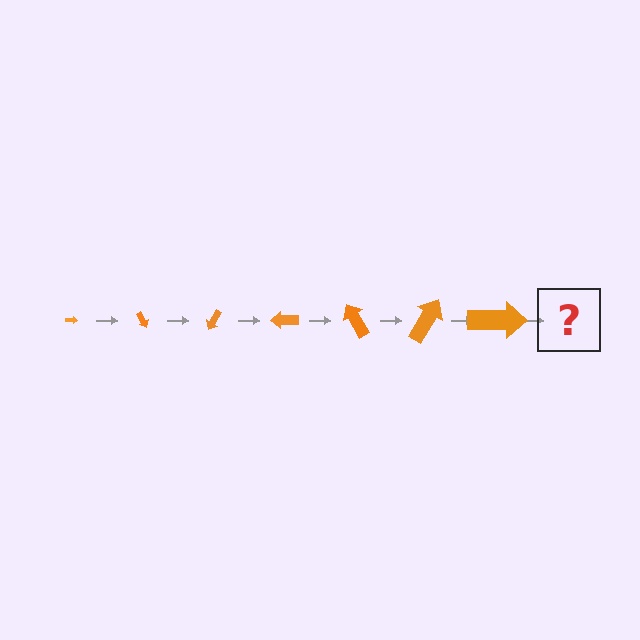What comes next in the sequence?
The next element should be an arrow, larger than the previous one and rotated 420 degrees from the start.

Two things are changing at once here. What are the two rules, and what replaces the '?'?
The two rules are that the arrow grows larger each step and it rotates 60 degrees each step. The '?' should be an arrow, larger than the previous one and rotated 420 degrees from the start.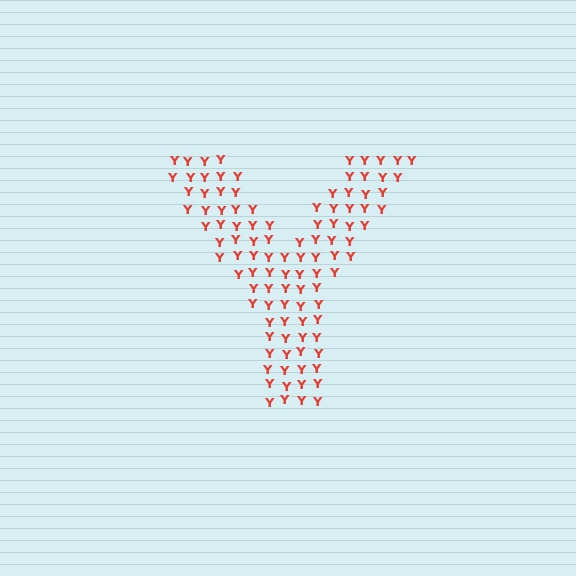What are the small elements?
The small elements are letter Y's.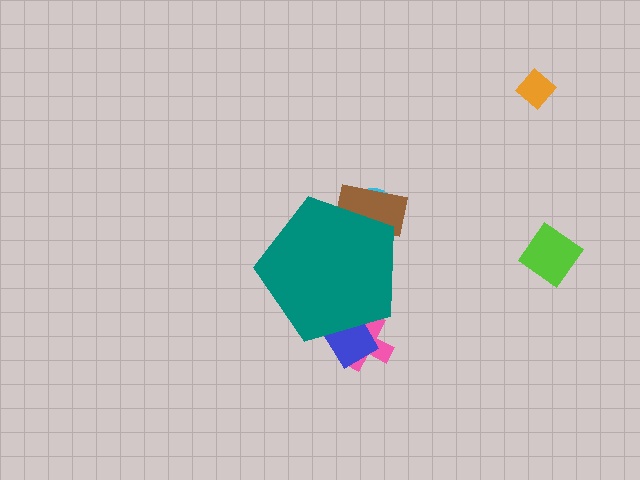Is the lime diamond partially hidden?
No, the lime diamond is fully visible.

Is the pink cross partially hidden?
Yes, the pink cross is partially hidden behind the teal pentagon.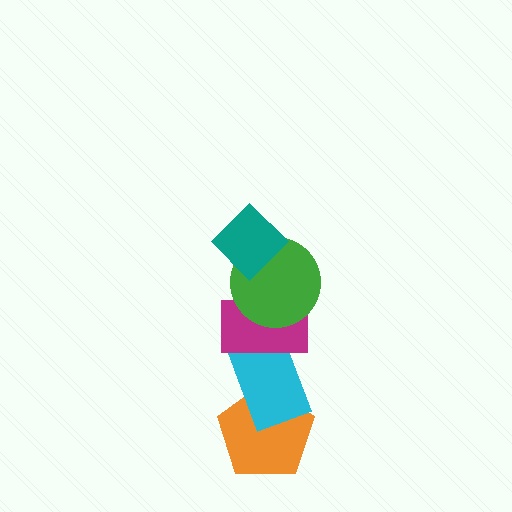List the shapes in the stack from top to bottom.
From top to bottom: the teal diamond, the green circle, the magenta rectangle, the cyan rectangle, the orange pentagon.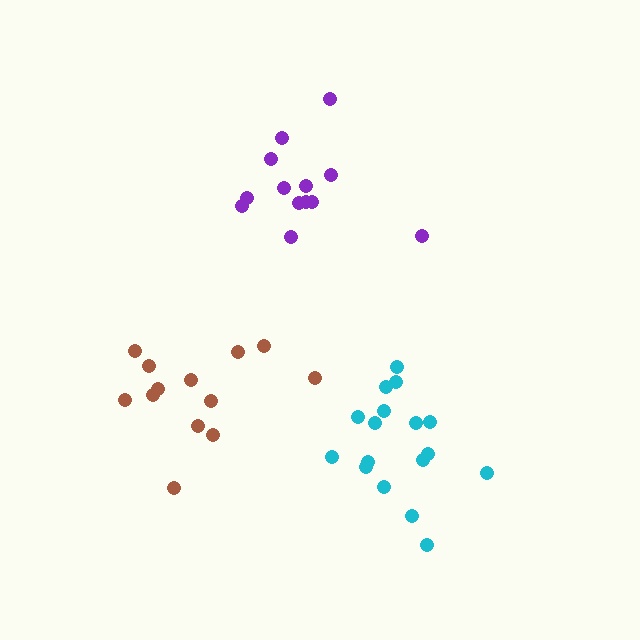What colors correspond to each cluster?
The clusters are colored: brown, purple, cyan.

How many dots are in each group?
Group 1: 13 dots, Group 2: 13 dots, Group 3: 17 dots (43 total).